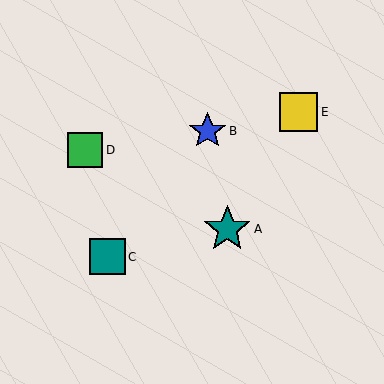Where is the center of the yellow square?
The center of the yellow square is at (298, 112).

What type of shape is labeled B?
Shape B is a blue star.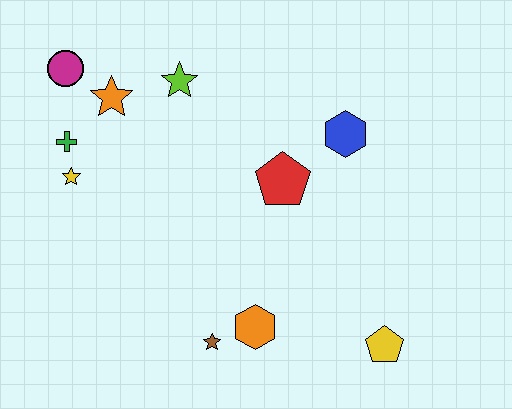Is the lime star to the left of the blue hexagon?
Yes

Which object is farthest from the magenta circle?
The yellow pentagon is farthest from the magenta circle.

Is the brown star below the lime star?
Yes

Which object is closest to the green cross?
The yellow star is closest to the green cross.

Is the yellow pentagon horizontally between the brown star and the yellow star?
No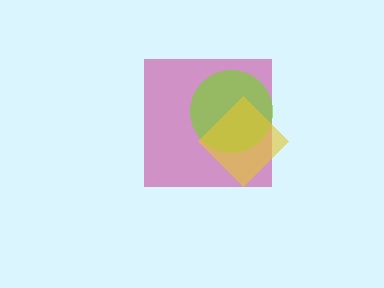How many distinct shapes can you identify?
There are 3 distinct shapes: a magenta square, a lime circle, a yellow diamond.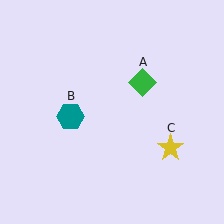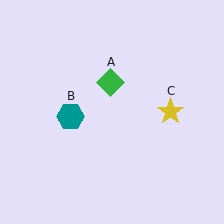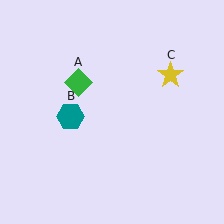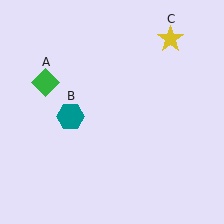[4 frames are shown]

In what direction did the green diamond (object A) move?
The green diamond (object A) moved left.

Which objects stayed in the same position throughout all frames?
Teal hexagon (object B) remained stationary.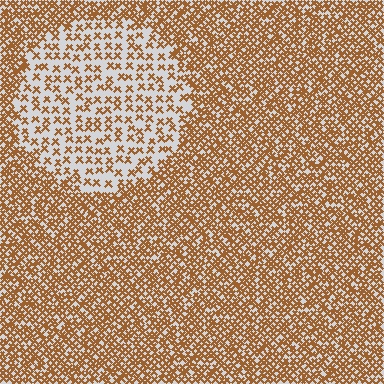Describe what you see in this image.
The image contains small brown elements arranged at two different densities. A circle-shaped region is visible where the elements are less densely packed than the surrounding area.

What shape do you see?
I see a circle.